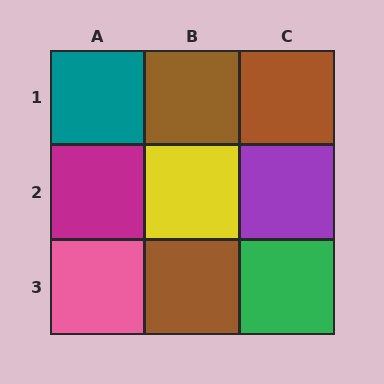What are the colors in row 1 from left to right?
Teal, brown, brown.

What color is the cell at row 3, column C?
Green.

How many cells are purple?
1 cell is purple.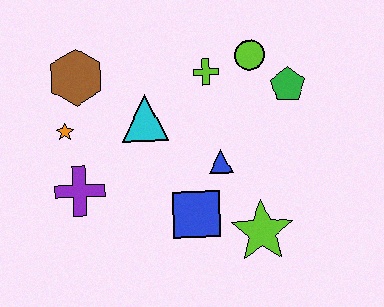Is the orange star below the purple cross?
No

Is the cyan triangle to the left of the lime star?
Yes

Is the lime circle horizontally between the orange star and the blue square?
No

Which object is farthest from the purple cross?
The green pentagon is farthest from the purple cross.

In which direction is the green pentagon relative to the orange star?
The green pentagon is to the right of the orange star.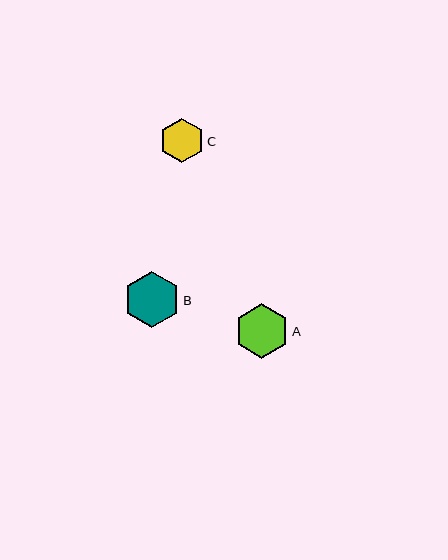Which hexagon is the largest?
Hexagon B is the largest with a size of approximately 57 pixels.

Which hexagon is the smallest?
Hexagon C is the smallest with a size of approximately 44 pixels.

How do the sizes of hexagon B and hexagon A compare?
Hexagon B and hexagon A are approximately the same size.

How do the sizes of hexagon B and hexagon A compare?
Hexagon B and hexagon A are approximately the same size.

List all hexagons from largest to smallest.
From largest to smallest: B, A, C.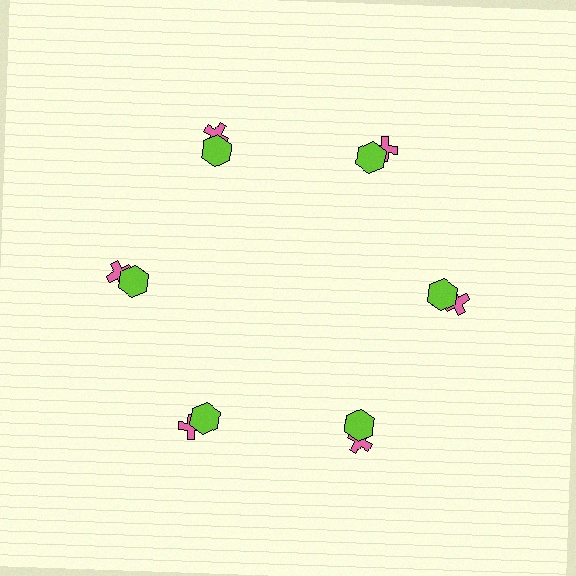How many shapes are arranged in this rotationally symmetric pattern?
There are 12 shapes, arranged in 6 groups of 2.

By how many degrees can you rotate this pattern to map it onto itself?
The pattern maps onto itself every 60 degrees of rotation.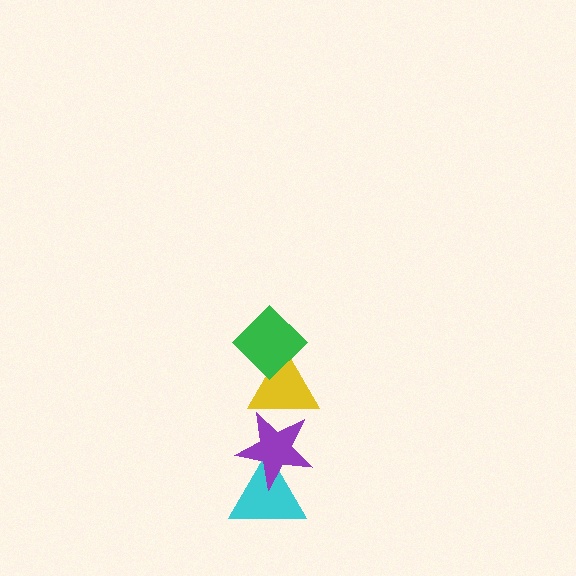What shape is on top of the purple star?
The yellow triangle is on top of the purple star.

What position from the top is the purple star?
The purple star is 3rd from the top.